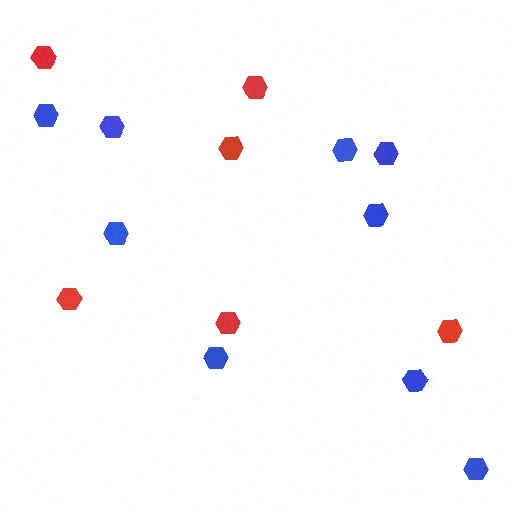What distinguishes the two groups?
There are 2 groups: one group of red hexagons (6) and one group of blue hexagons (9).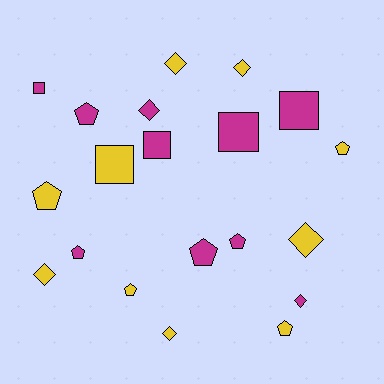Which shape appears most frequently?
Pentagon, with 8 objects.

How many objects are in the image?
There are 20 objects.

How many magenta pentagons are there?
There are 4 magenta pentagons.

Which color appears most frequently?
Yellow, with 10 objects.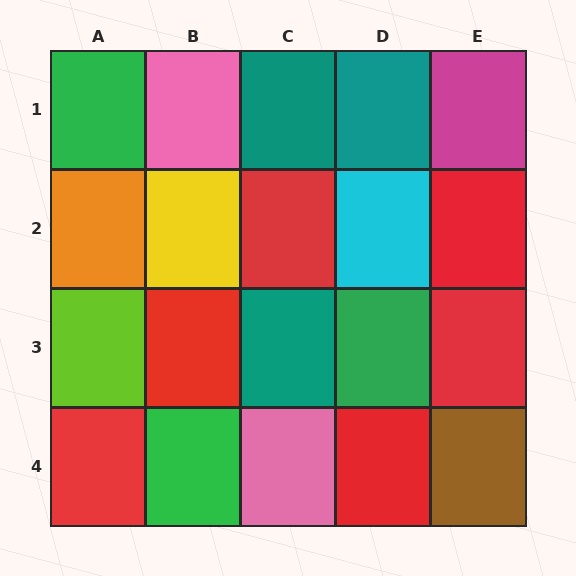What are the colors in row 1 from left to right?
Green, pink, teal, teal, magenta.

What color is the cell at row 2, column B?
Yellow.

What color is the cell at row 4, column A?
Red.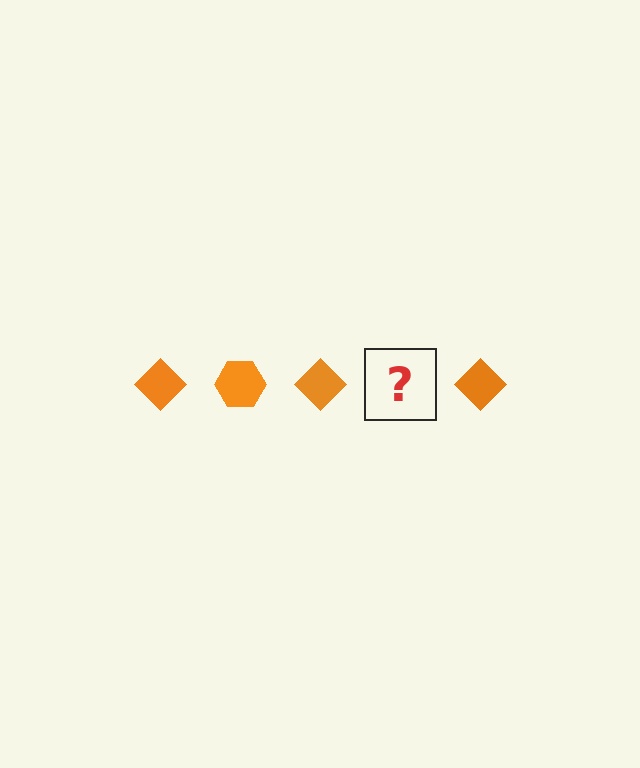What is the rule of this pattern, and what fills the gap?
The rule is that the pattern cycles through diamond, hexagon shapes in orange. The gap should be filled with an orange hexagon.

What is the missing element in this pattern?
The missing element is an orange hexagon.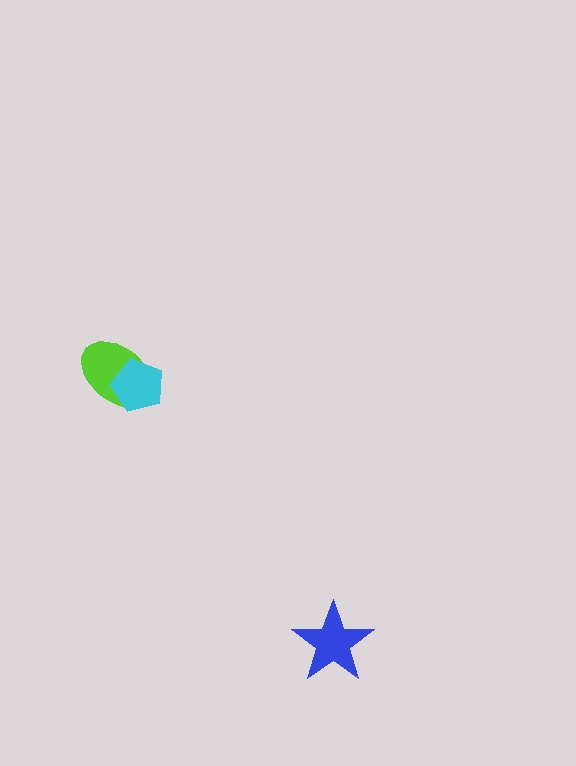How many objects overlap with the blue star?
0 objects overlap with the blue star.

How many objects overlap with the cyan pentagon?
1 object overlaps with the cyan pentagon.